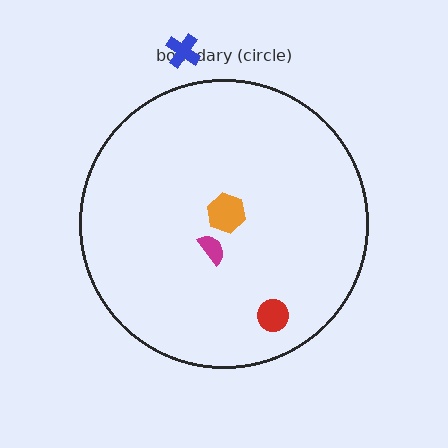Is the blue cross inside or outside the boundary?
Outside.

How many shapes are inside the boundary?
3 inside, 1 outside.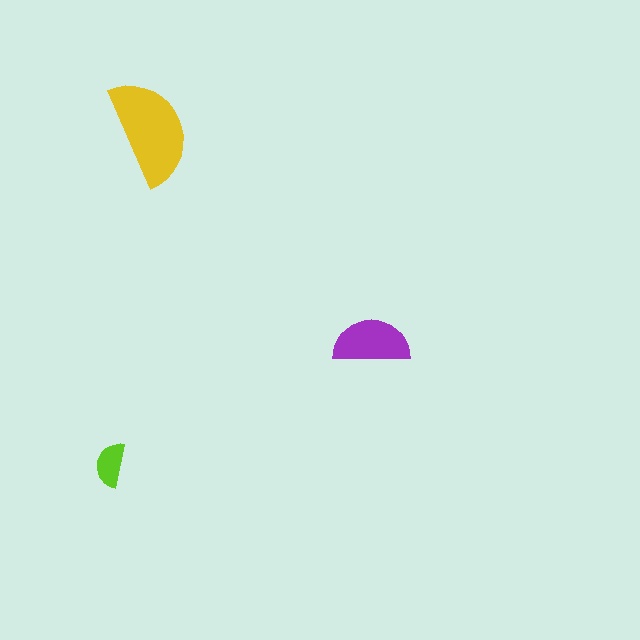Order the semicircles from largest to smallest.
the yellow one, the purple one, the lime one.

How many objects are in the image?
There are 3 objects in the image.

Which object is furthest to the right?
The purple semicircle is rightmost.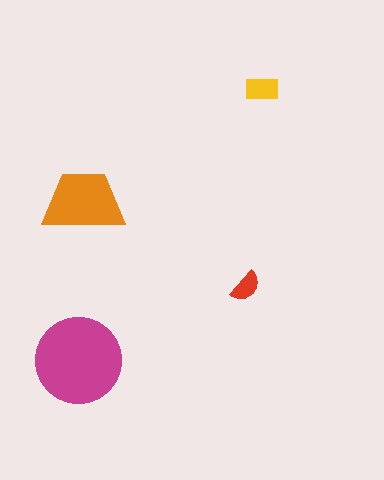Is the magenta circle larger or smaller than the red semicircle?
Larger.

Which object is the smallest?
The red semicircle.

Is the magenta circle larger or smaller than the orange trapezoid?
Larger.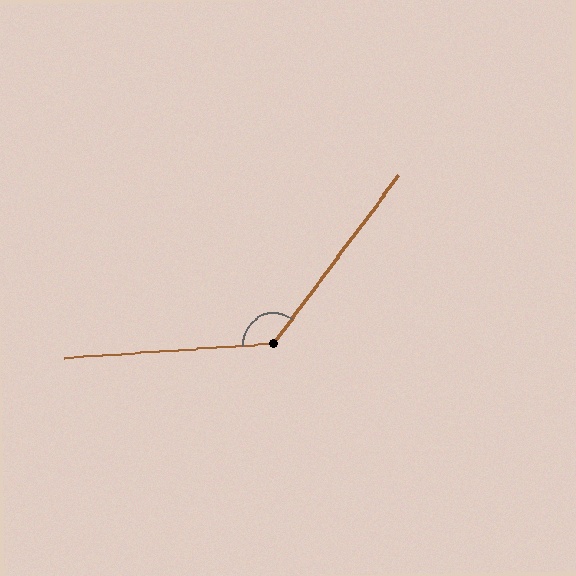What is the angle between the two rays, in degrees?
Approximately 130 degrees.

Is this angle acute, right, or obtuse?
It is obtuse.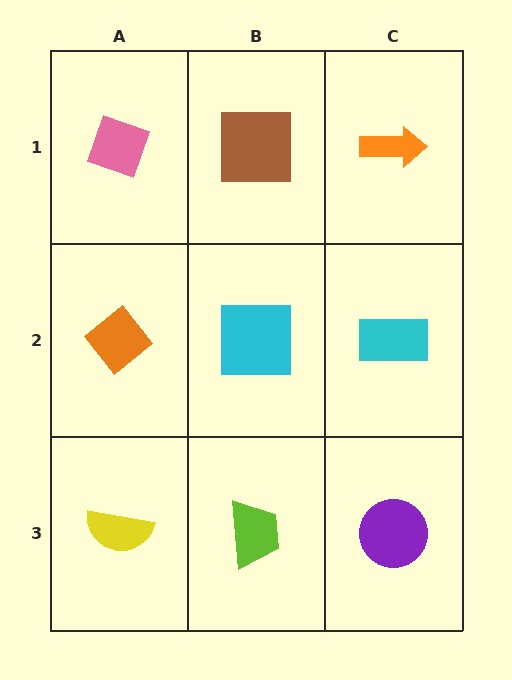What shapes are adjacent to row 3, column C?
A cyan rectangle (row 2, column C), a lime trapezoid (row 3, column B).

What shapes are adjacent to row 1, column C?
A cyan rectangle (row 2, column C), a brown square (row 1, column B).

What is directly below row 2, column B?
A lime trapezoid.